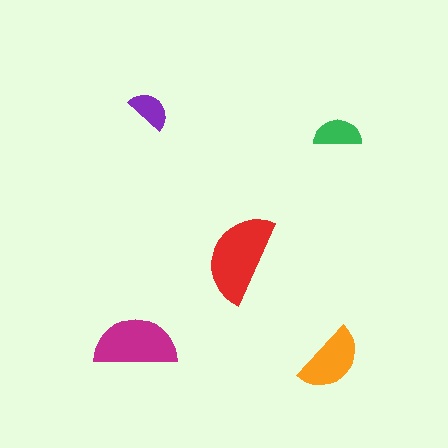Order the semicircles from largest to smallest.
the red one, the magenta one, the orange one, the green one, the purple one.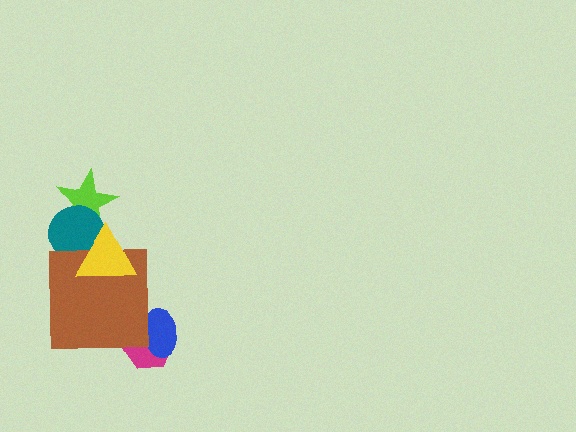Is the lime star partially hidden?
Yes, it is partially covered by another shape.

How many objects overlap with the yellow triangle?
3 objects overlap with the yellow triangle.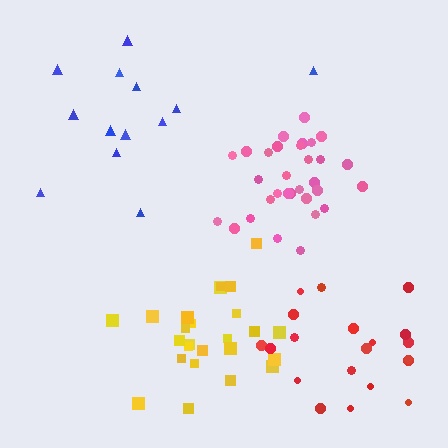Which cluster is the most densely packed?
Pink.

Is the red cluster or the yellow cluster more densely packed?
Yellow.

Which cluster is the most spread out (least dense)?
Blue.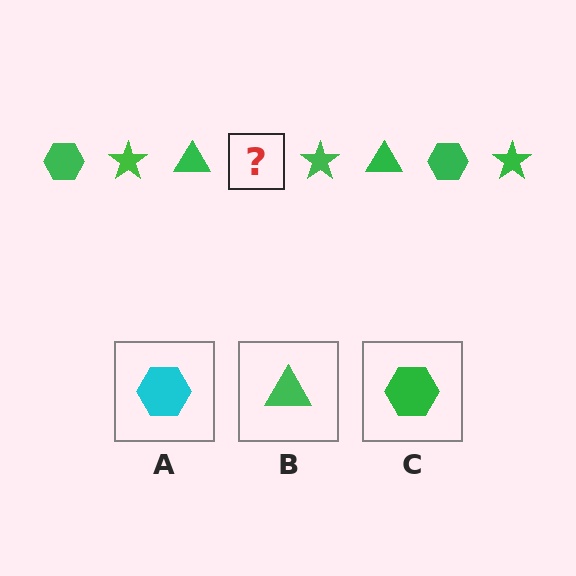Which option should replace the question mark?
Option C.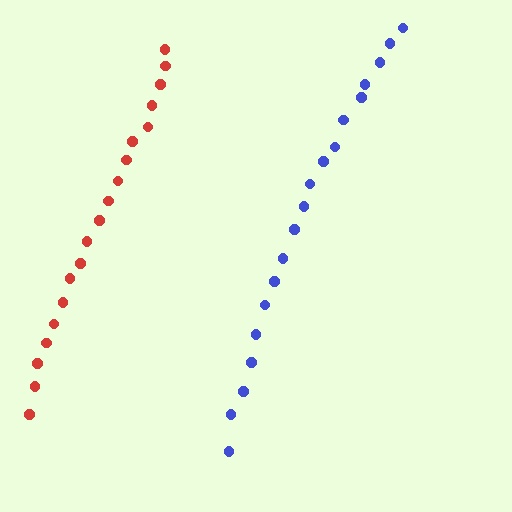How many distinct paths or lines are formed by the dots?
There are 2 distinct paths.